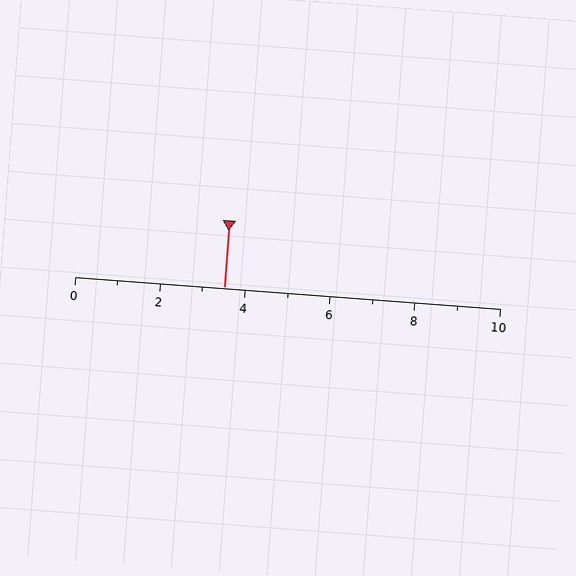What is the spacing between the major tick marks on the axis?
The major ticks are spaced 2 apart.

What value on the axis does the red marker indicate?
The marker indicates approximately 3.5.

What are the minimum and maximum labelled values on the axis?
The axis runs from 0 to 10.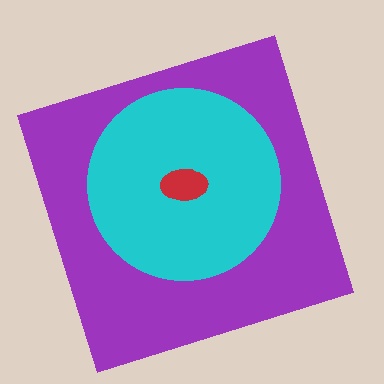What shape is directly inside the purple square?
The cyan circle.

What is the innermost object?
The red ellipse.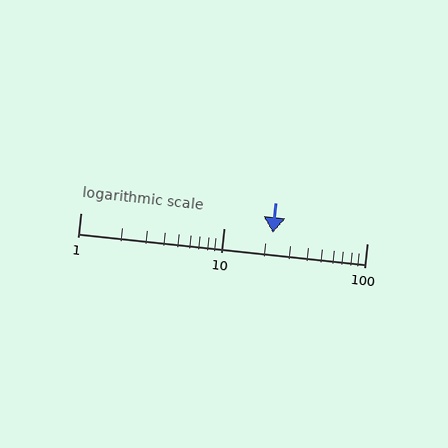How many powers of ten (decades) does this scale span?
The scale spans 2 decades, from 1 to 100.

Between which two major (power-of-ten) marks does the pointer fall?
The pointer is between 10 and 100.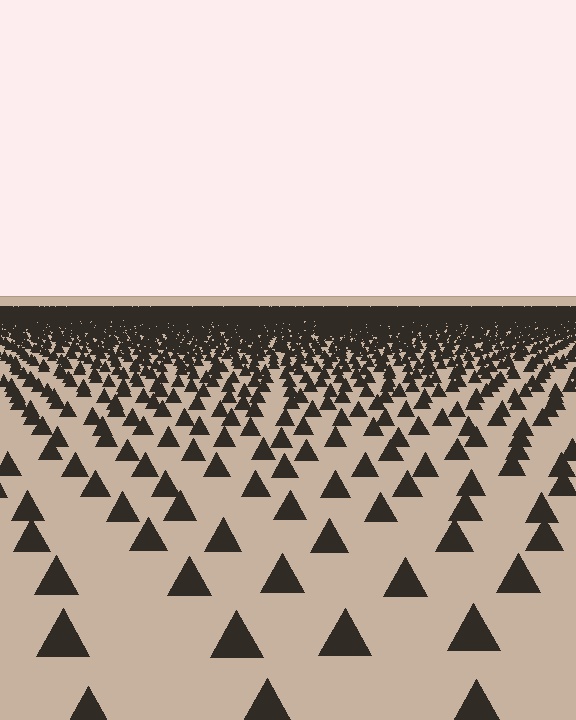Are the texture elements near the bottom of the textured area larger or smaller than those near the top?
Larger. Near the bottom, elements are closer to the viewer and appear at a bigger on-screen size.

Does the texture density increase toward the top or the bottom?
Density increases toward the top.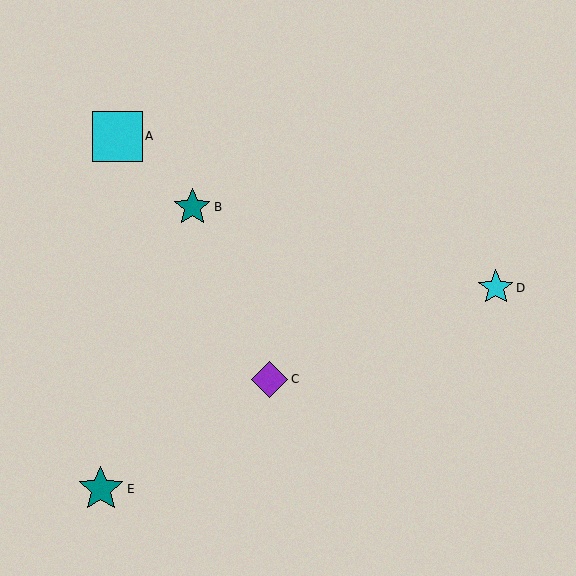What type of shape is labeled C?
Shape C is a purple diamond.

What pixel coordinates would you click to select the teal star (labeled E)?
Click at (101, 489) to select the teal star E.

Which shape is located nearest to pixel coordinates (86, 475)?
The teal star (labeled E) at (101, 489) is nearest to that location.